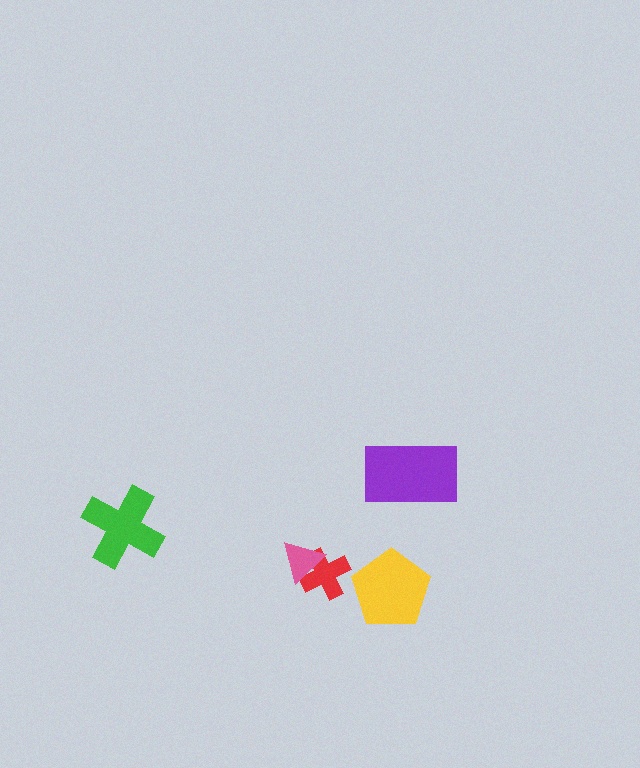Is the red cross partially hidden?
Yes, it is partially covered by another shape.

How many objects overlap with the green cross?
0 objects overlap with the green cross.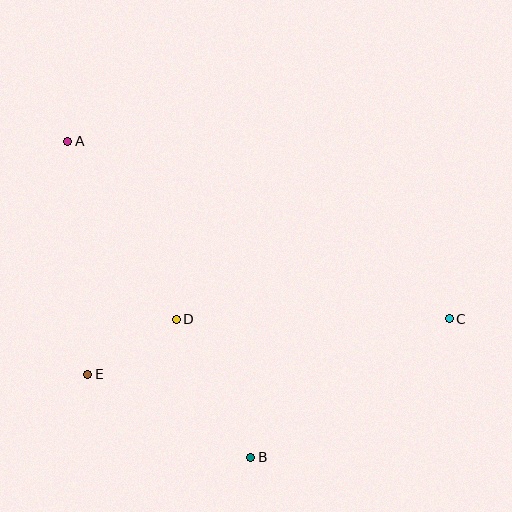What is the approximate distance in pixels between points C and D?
The distance between C and D is approximately 273 pixels.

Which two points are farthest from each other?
Points A and C are farthest from each other.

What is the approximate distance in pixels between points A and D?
The distance between A and D is approximately 208 pixels.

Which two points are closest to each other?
Points D and E are closest to each other.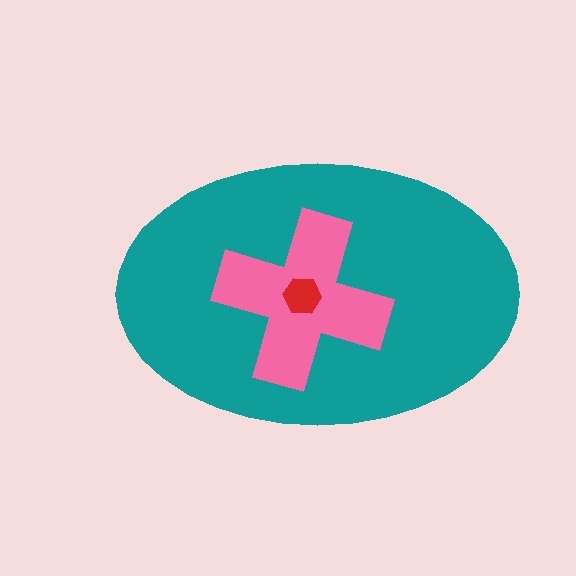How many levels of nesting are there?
3.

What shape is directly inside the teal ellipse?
The pink cross.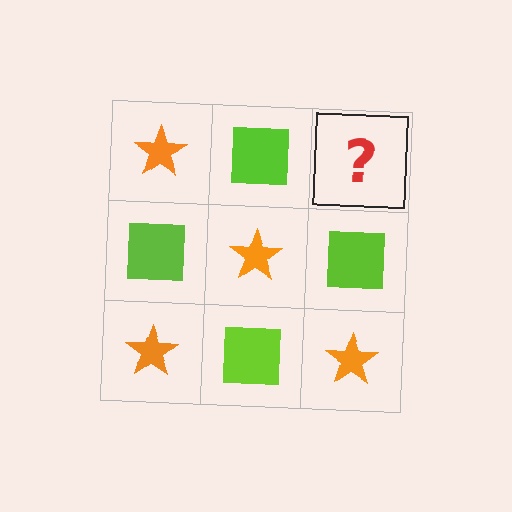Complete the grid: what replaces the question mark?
The question mark should be replaced with an orange star.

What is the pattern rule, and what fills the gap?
The rule is that it alternates orange star and lime square in a checkerboard pattern. The gap should be filled with an orange star.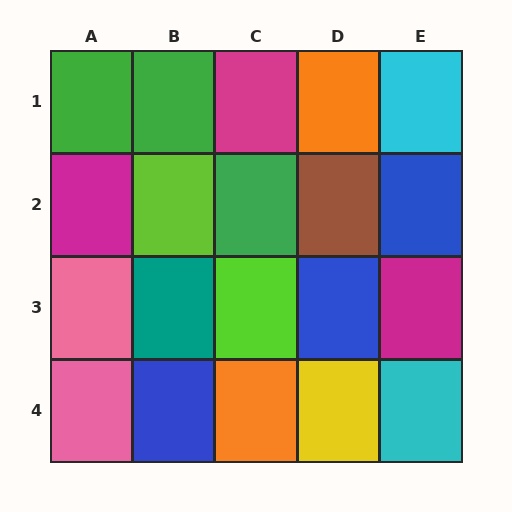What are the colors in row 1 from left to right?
Green, green, magenta, orange, cyan.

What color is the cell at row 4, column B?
Blue.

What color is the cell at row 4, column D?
Yellow.